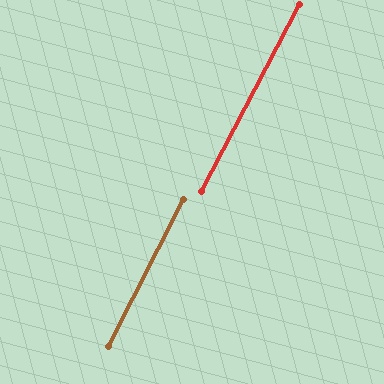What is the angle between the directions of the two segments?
Approximately 1 degree.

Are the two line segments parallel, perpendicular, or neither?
Parallel — their directions differ by only 0.8°.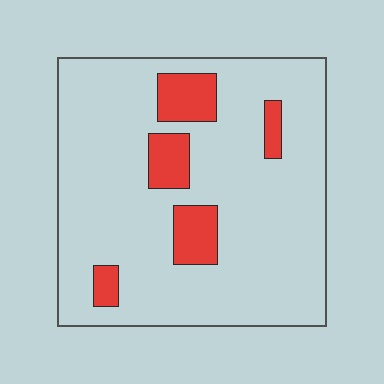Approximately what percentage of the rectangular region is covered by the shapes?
Approximately 15%.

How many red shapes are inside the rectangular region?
5.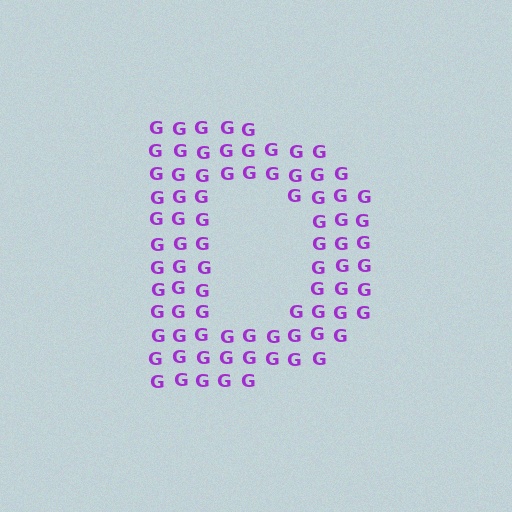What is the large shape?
The large shape is the letter D.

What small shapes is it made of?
It is made of small letter G's.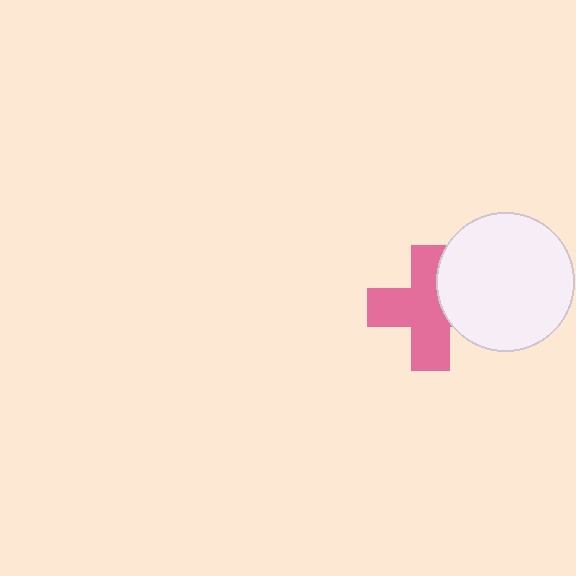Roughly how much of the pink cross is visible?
Most of it is visible (roughly 70%).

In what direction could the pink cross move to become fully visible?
The pink cross could move left. That would shift it out from behind the white circle entirely.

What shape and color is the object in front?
The object in front is a white circle.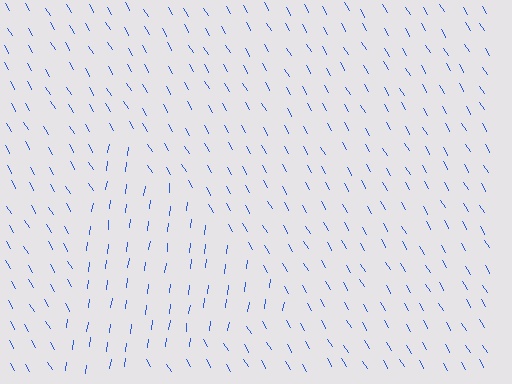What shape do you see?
I see a triangle.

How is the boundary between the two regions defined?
The boundary is defined purely by a change in line orientation (approximately 39 degrees difference). All lines are the same color and thickness.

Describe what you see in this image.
The image is filled with small blue line segments. A triangle region in the image has lines oriented differently from the surrounding lines, creating a visible texture boundary.